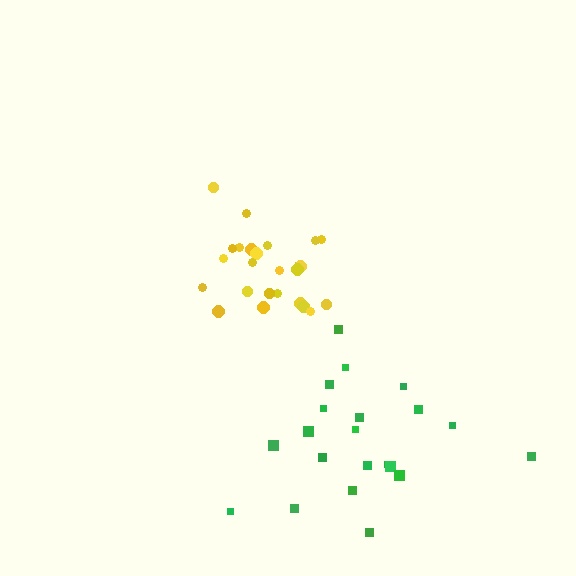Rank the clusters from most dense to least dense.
yellow, green.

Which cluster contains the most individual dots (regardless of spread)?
Yellow (25).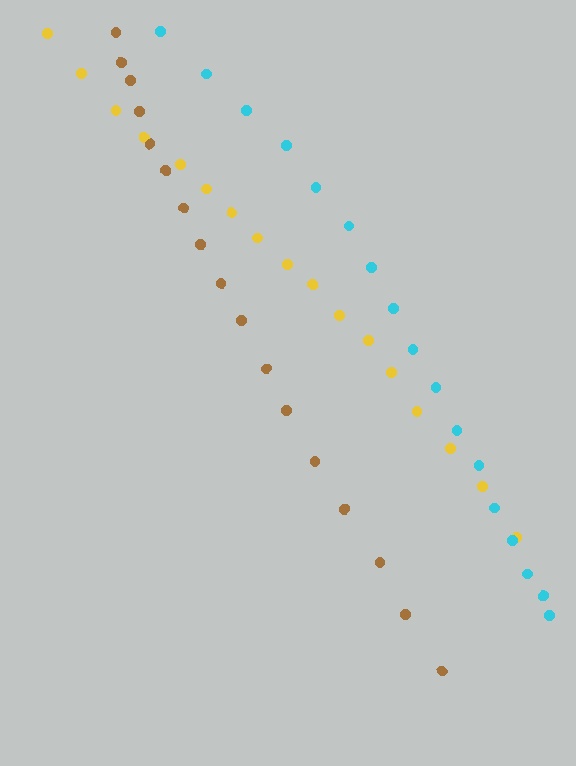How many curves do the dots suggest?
There are 3 distinct paths.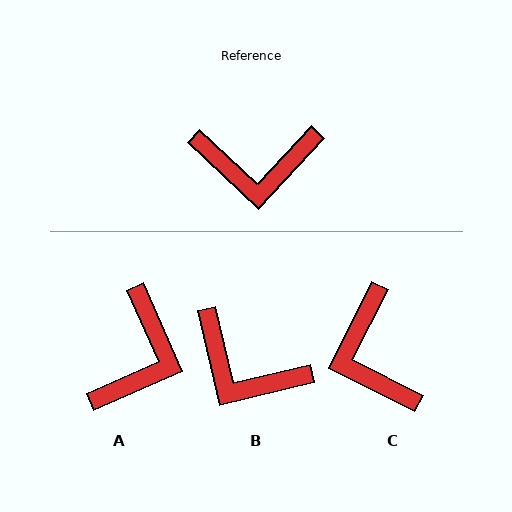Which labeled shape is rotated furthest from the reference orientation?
C, about 74 degrees away.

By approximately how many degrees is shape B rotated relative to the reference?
Approximately 33 degrees clockwise.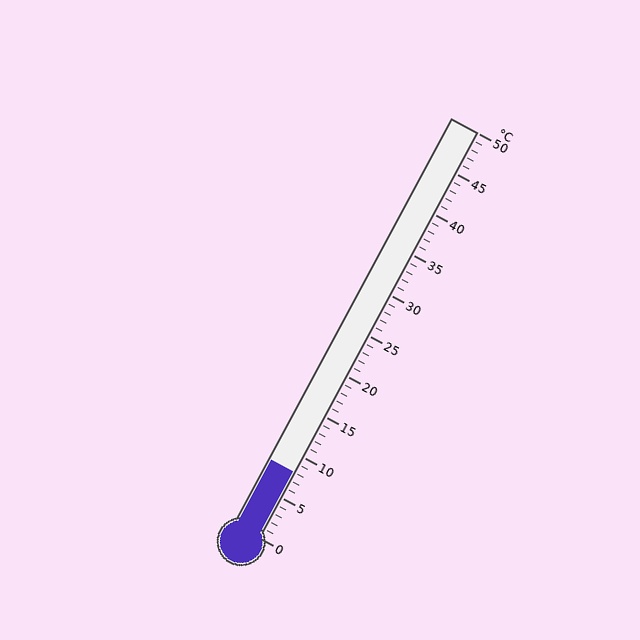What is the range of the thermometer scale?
The thermometer scale ranges from 0°C to 50°C.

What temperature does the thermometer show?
The thermometer shows approximately 8°C.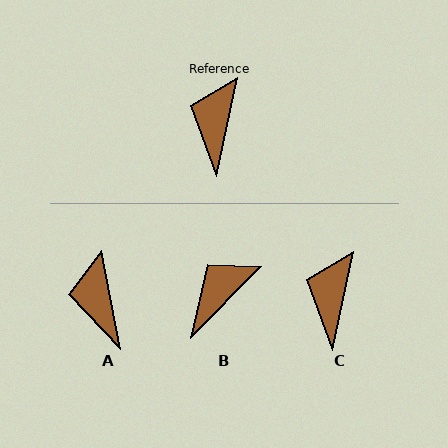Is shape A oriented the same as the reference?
No, it is off by about 23 degrees.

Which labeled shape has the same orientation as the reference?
C.